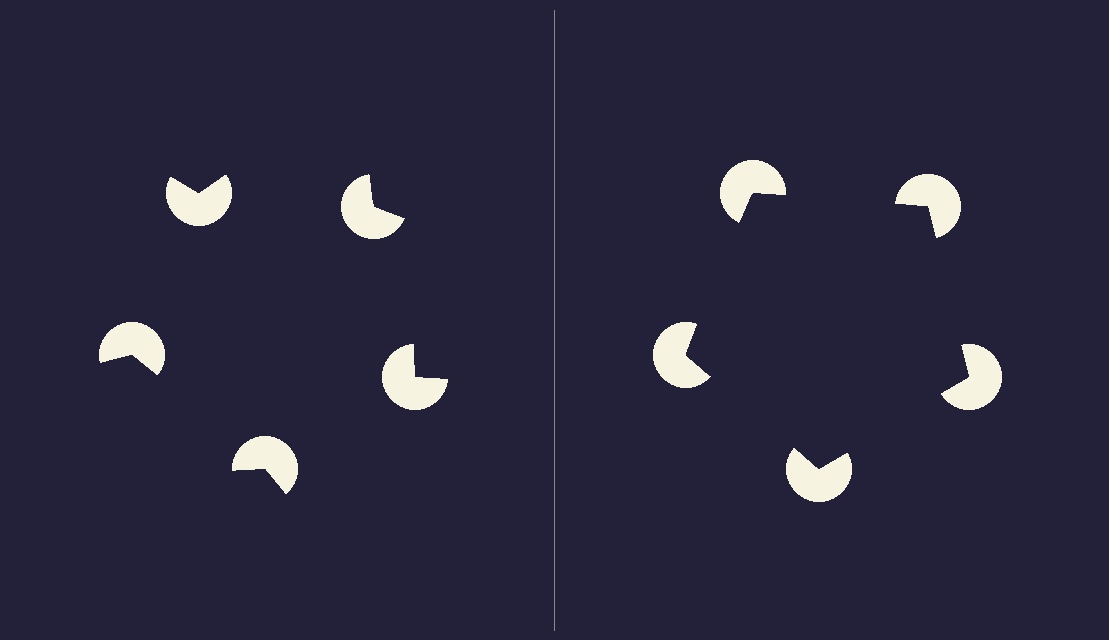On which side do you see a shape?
An illusory pentagon appears on the right side. On the left side the wedge cuts are rotated, so no coherent shape forms.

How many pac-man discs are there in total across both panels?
10 — 5 on each side.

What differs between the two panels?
The pac-man discs are positioned identically on both sides; only the wedge orientations differ. On the right they align to a pentagon; on the left they are misaligned.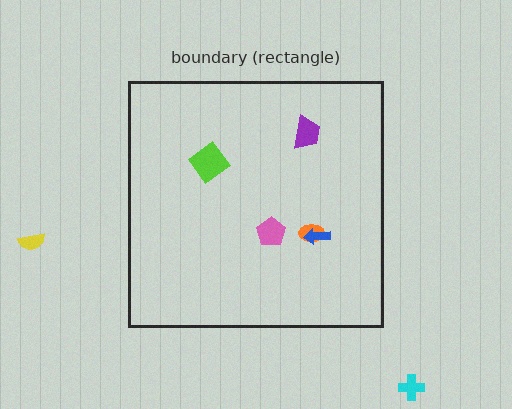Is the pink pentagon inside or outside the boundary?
Inside.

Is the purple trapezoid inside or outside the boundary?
Inside.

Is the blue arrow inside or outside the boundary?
Inside.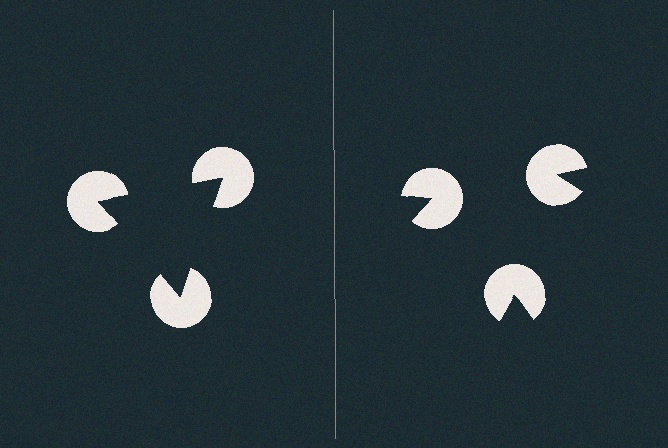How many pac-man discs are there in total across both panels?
6 — 3 on each side.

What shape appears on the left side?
An illusory triangle.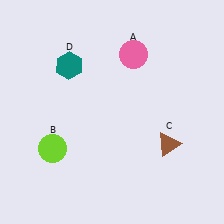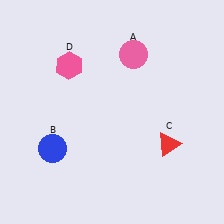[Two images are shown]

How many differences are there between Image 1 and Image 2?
There are 3 differences between the two images.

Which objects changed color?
B changed from lime to blue. C changed from brown to red. D changed from teal to pink.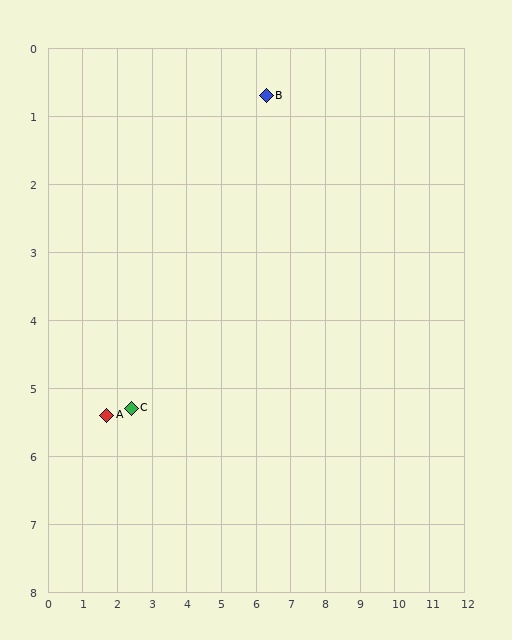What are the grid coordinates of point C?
Point C is at approximately (2.4, 5.3).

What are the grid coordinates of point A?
Point A is at approximately (1.7, 5.4).